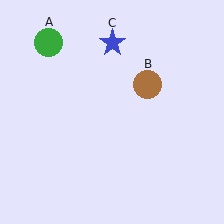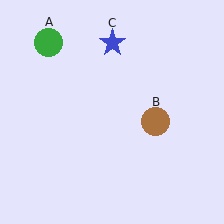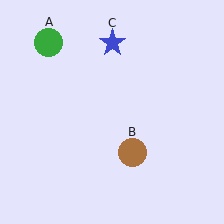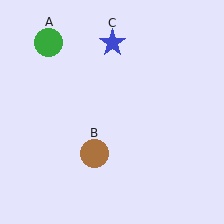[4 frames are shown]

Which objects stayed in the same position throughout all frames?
Green circle (object A) and blue star (object C) remained stationary.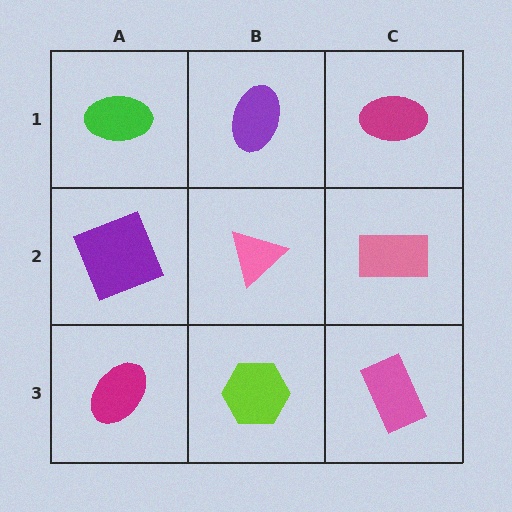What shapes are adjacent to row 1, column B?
A pink triangle (row 2, column B), a green ellipse (row 1, column A), a magenta ellipse (row 1, column C).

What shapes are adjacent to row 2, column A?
A green ellipse (row 1, column A), a magenta ellipse (row 3, column A), a pink triangle (row 2, column B).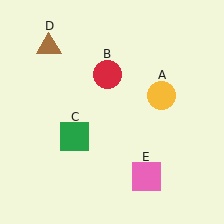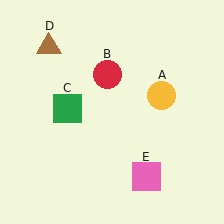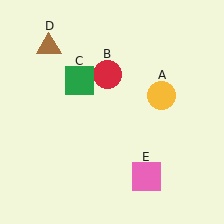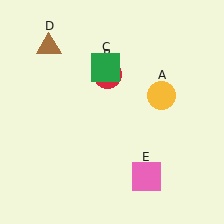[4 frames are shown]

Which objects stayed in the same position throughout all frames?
Yellow circle (object A) and red circle (object B) and brown triangle (object D) and pink square (object E) remained stationary.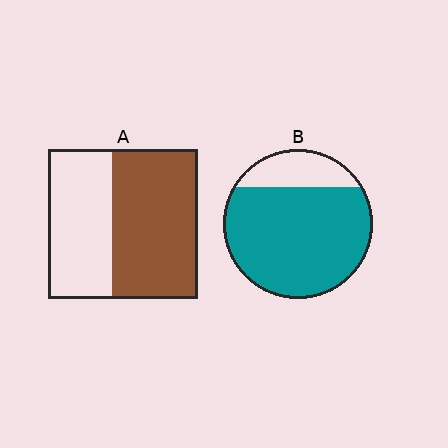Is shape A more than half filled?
Yes.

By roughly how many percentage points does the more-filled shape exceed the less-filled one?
By roughly 25 percentage points (B over A).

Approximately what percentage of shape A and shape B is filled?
A is approximately 55% and B is approximately 80%.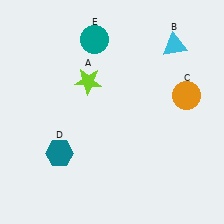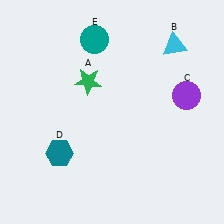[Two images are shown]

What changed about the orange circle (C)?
In Image 1, C is orange. In Image 2, it changed to purple.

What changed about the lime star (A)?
In Image 1, A is lime. In Image 2, it changed to green.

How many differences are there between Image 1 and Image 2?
There are 2 differences between the two images.